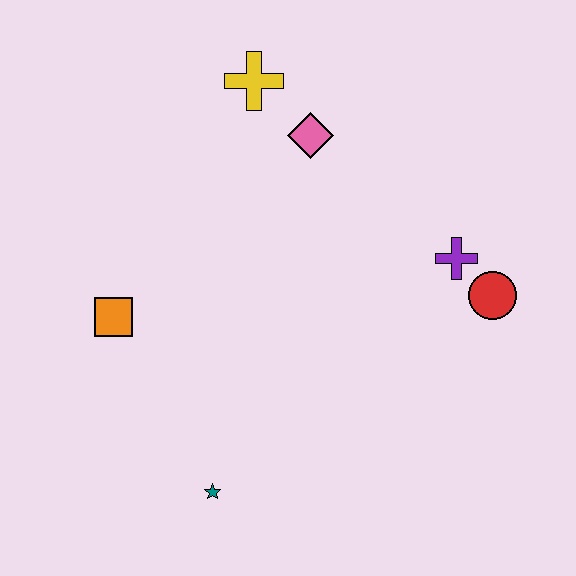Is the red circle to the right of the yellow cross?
Yes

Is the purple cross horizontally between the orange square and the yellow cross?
No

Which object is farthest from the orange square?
The red circle is farthest from the orange square.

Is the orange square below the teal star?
No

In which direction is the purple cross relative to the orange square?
The purple cross is to the right of the orange square.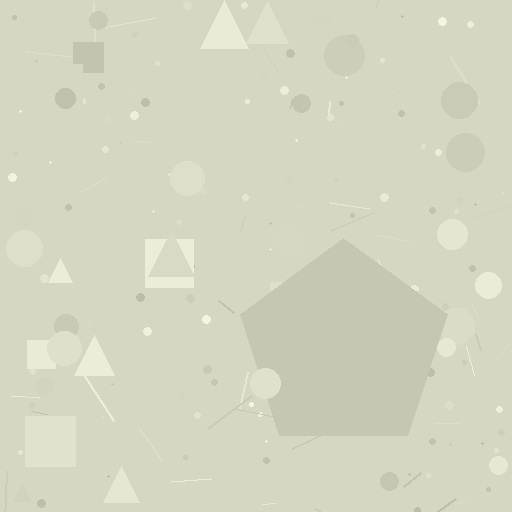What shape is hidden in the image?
A pentagon is hidden in the image.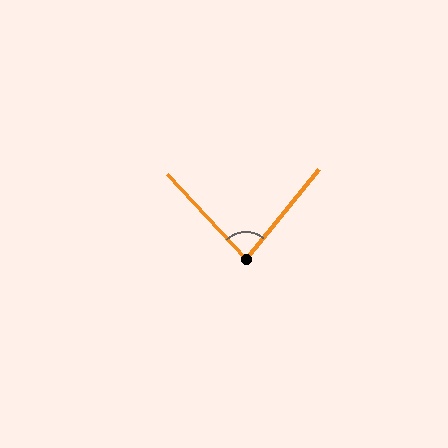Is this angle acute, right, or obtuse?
It is acute.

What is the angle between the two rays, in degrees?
Approximately 82 degrees.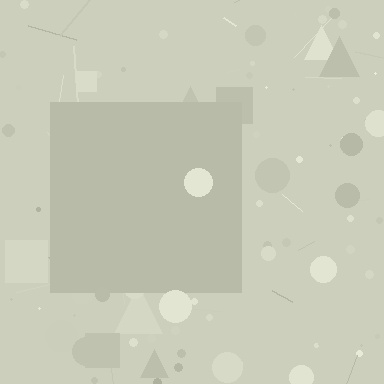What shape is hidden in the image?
A square is hidden in the image.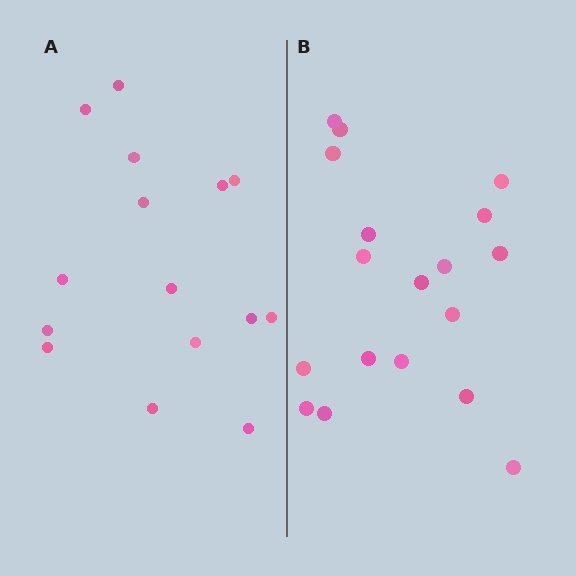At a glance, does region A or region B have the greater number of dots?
Region B (the right region) has more dots.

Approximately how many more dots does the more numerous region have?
Region B has just a few more — roughly 2 or 3 more dots than region A.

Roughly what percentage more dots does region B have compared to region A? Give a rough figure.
About 20% more.